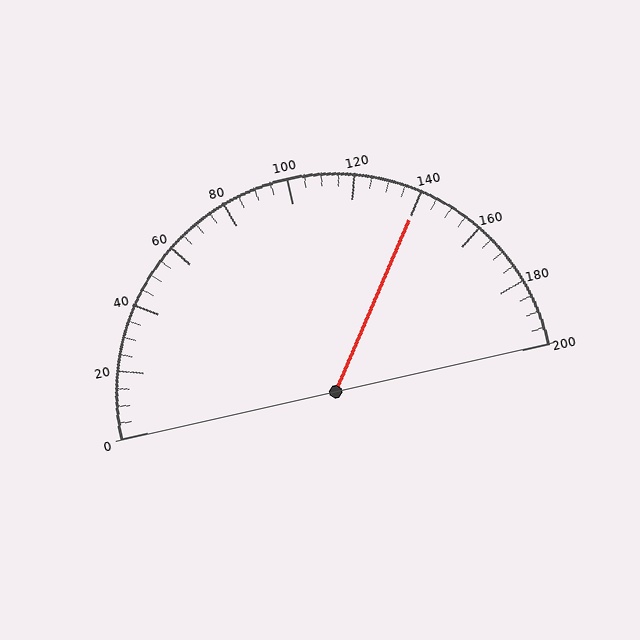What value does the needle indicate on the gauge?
The needle indicates approximately 140.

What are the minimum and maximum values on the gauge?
The gauge ranges from 0 to 200.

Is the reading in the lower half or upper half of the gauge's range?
The reading is in the upper half of the range (0 to 200).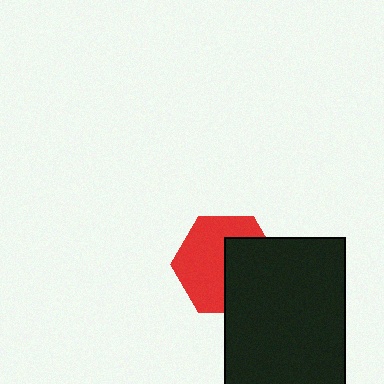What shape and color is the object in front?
The object in front is a black rectangle.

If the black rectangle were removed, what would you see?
You would see the complete red hexagon.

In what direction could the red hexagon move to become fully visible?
The red hexagon could move left. That would shift it out from behind the black rectangle entirely.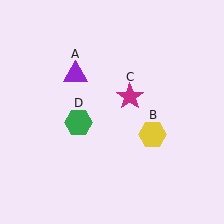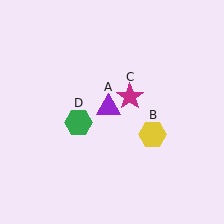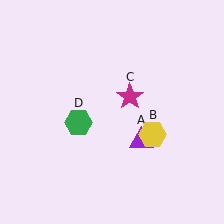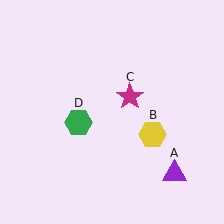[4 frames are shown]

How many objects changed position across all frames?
1 object changed position: purple triangle (object A).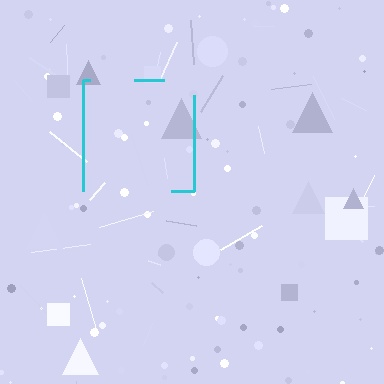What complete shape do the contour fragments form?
The contour fragments form a square.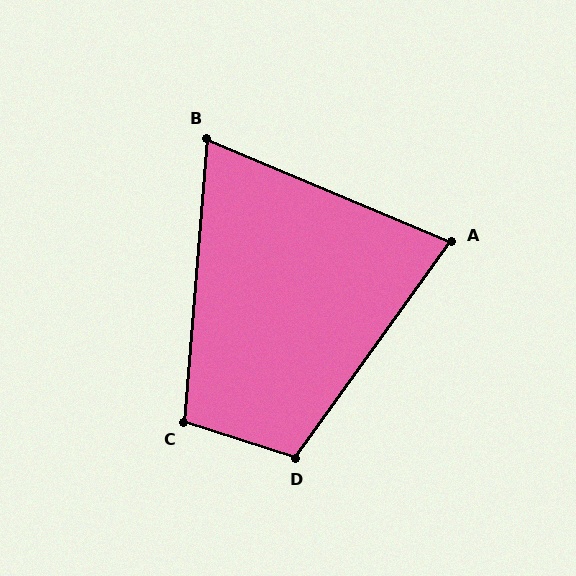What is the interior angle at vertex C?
Approximately 103 degrees (obtuse).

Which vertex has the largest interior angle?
D, at approximately 108 degrees.